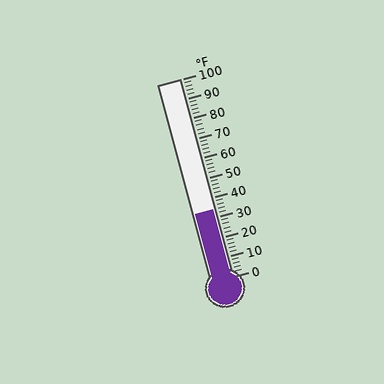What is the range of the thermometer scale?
The thermometer scale ranges from 0°F to 100°F.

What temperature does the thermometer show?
The thermometer shows approximately 34°F.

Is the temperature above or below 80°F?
The temperature is below 80°F.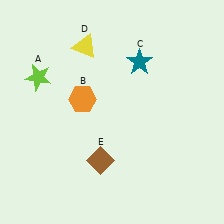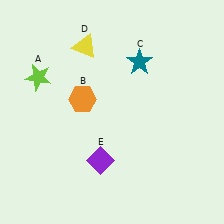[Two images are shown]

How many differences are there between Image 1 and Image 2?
There is 1 difference between the two images.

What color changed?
The diamond (E) changed from brown in Image 1 to purple in Image 2.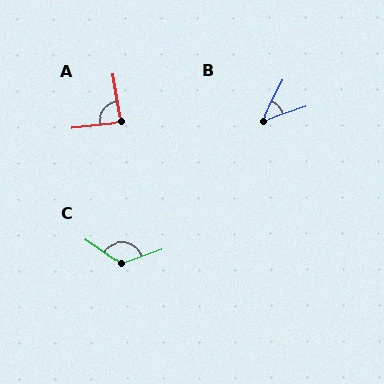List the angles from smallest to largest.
B (45°), A (88°), C (125°).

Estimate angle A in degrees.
Approximately 88 degrees.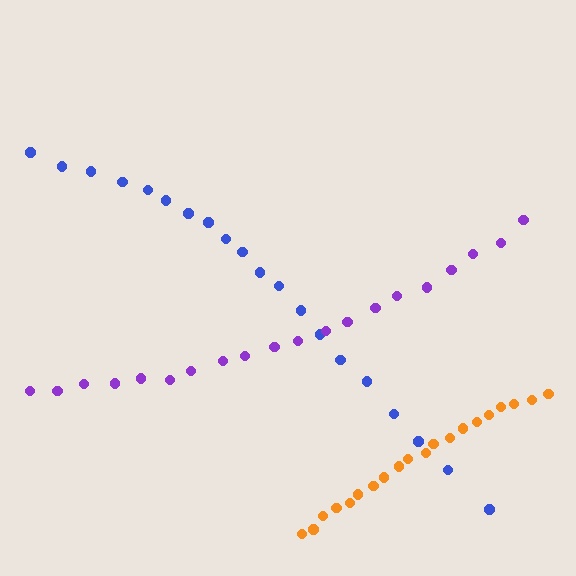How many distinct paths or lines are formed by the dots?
There are 3 distinct paths.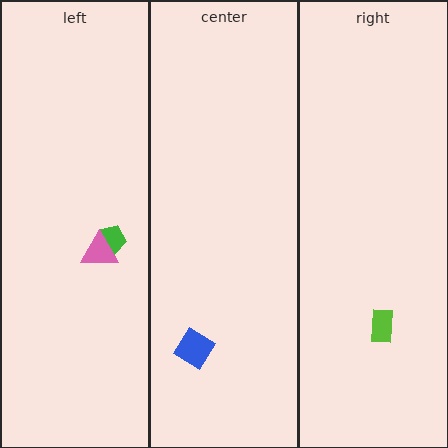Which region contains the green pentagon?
The left region.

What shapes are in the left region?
The green pentagon, the pink triangle.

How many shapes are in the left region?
2.